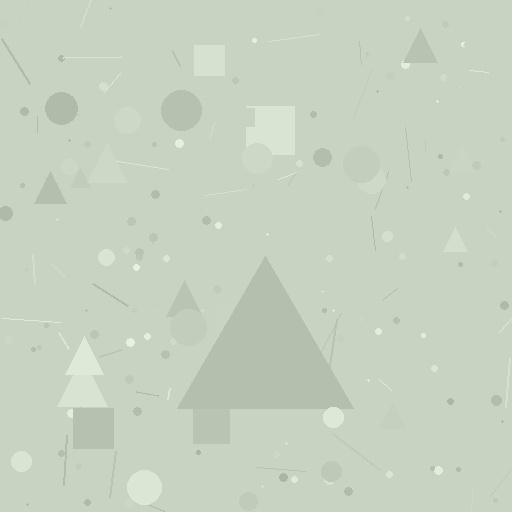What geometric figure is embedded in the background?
A triangle is embedded in the background.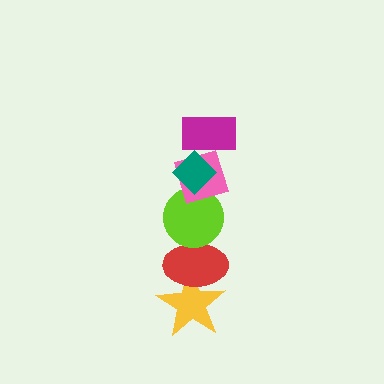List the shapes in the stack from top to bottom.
From top to bottom: the magenta rectangle, the teal diamond, the pink diamond, the lime circle, the red ellipse, the yellow star.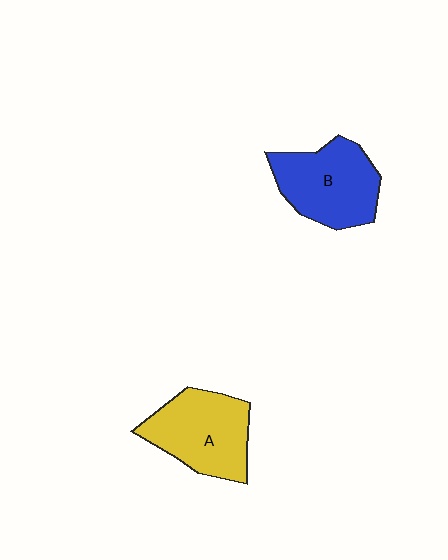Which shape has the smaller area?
Shape A (yellow).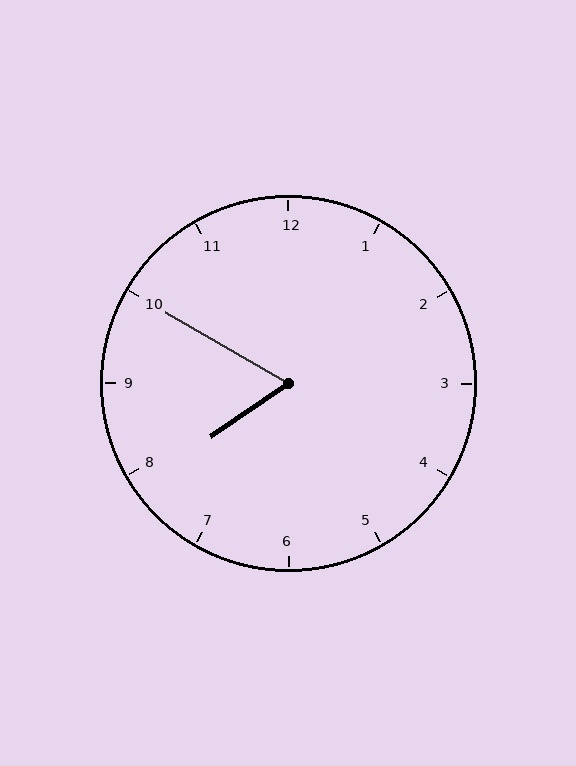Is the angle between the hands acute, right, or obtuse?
It is acute.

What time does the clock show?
7:50.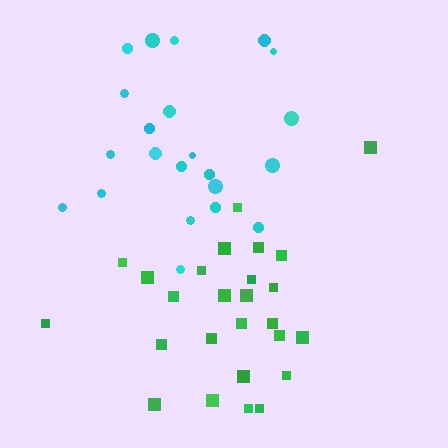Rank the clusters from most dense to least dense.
green, cyan.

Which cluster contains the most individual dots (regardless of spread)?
Green (26).